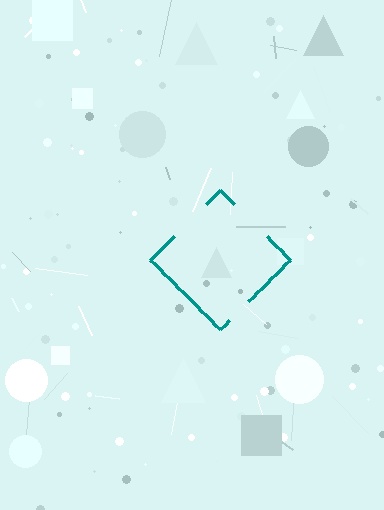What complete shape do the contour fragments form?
The contour fragments form a diamond.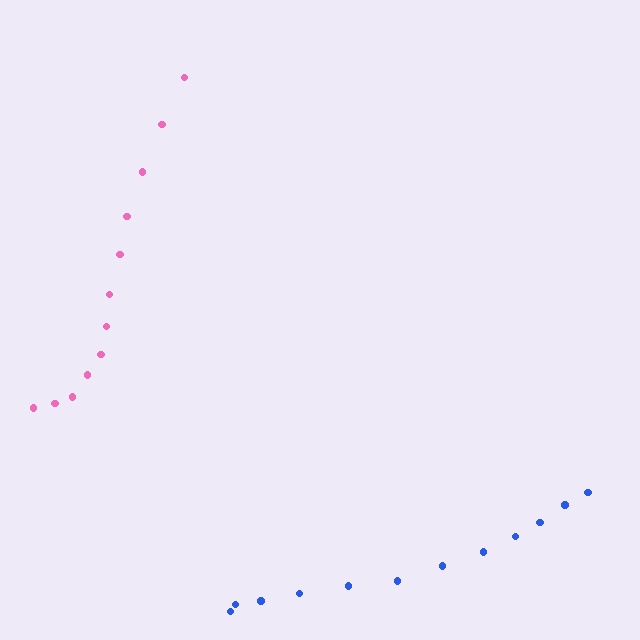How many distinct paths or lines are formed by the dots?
There are 2 distinct paths.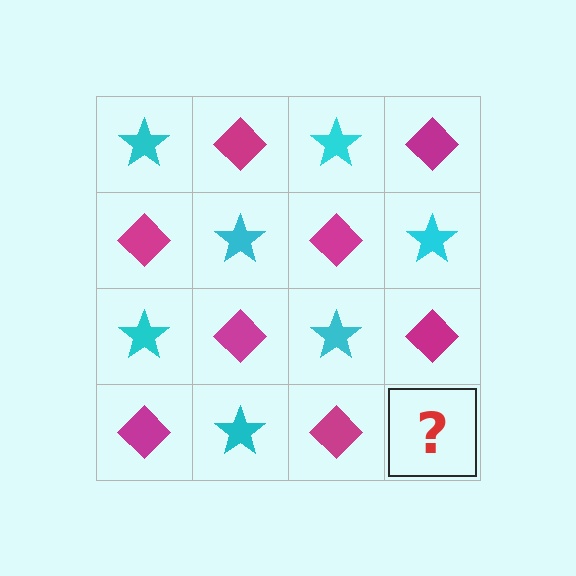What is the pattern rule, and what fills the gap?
The rule is that it alternates cyan star and magenta diamond in a checkerboard pattern. The gap should be filled with a cyan star.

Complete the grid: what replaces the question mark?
The question mark should be replaced with a cyan star.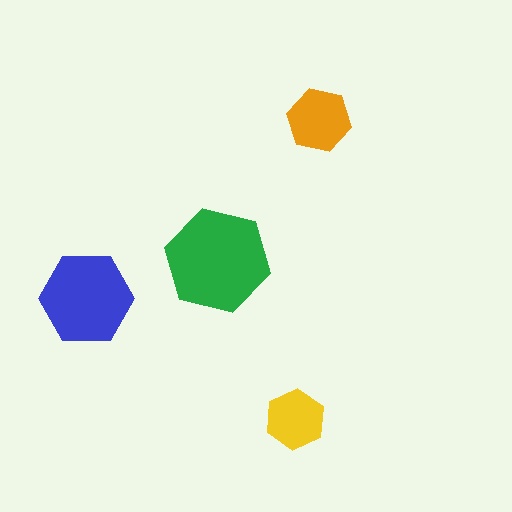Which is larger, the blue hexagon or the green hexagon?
The green one.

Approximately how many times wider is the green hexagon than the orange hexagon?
About 1.5 times wider.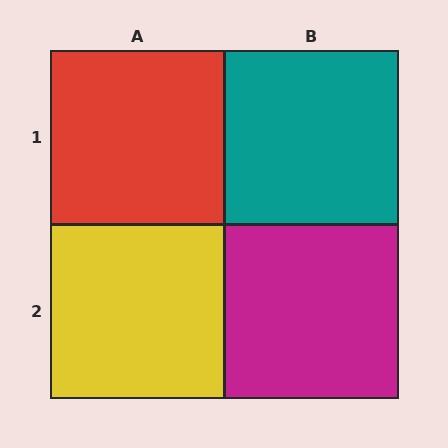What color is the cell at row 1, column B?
Teal.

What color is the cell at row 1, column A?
Red.